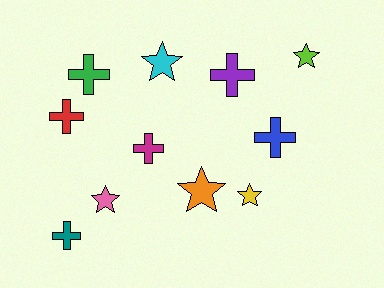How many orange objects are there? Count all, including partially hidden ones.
There is 1 orange object.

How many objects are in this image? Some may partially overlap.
There are 11 objects.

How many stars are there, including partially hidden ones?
There are 5 stars.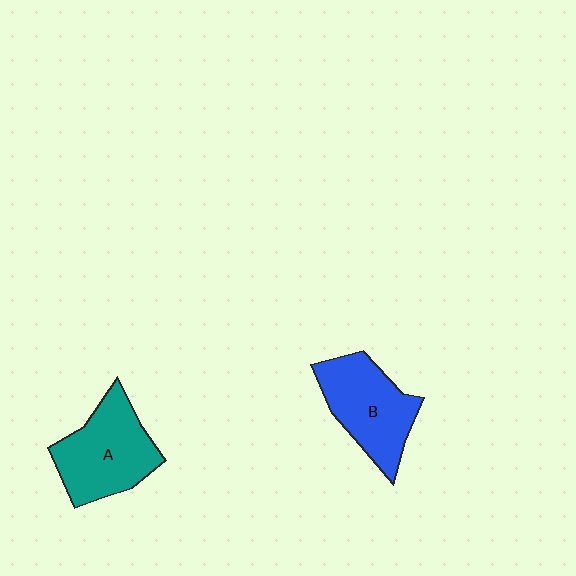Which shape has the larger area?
Shape A (teal).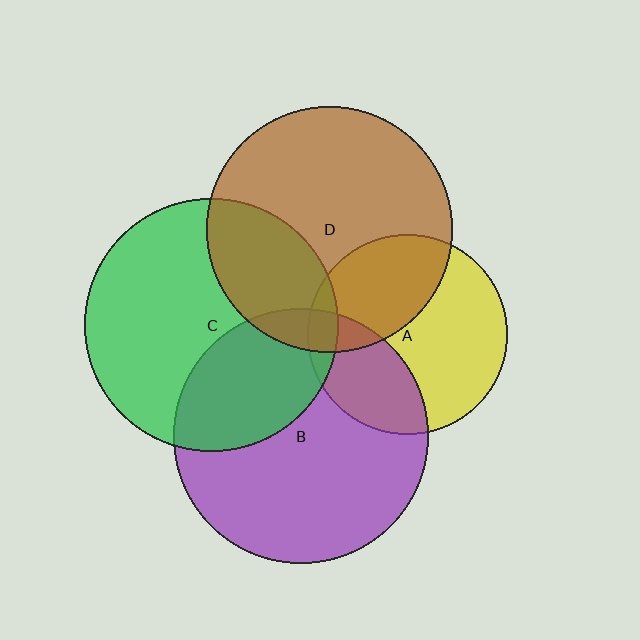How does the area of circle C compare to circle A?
Approximately 1.6 times.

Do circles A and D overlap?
Yes.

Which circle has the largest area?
Circle B (purple).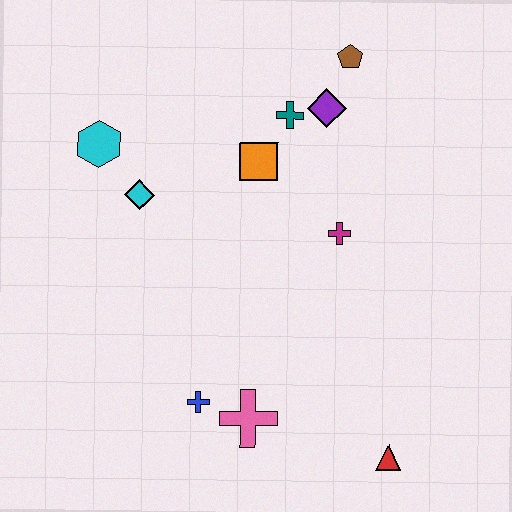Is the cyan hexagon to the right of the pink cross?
No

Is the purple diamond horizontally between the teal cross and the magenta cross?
Yes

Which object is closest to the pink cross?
The blue cross is closest to the pink cross.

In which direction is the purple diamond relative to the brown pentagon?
The purple diamond is below the brown pentagon.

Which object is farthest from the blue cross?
The brown pentagon is farthest from the blue cross.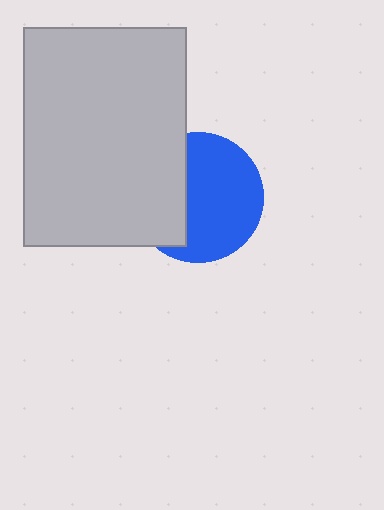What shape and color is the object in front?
The object in front is a light gray rectangle.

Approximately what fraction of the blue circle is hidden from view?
Roughly 38% of the blue circle is hidden behind the light gray rectangle.